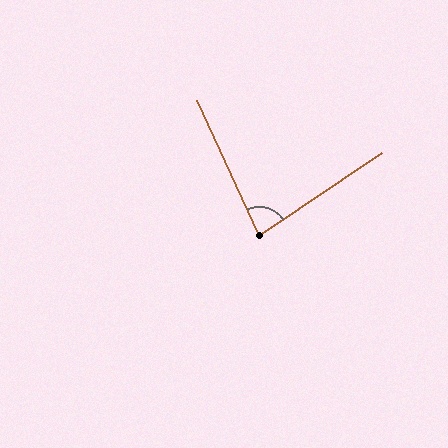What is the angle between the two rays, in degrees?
Approximately 81 degrees.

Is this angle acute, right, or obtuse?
It is acute.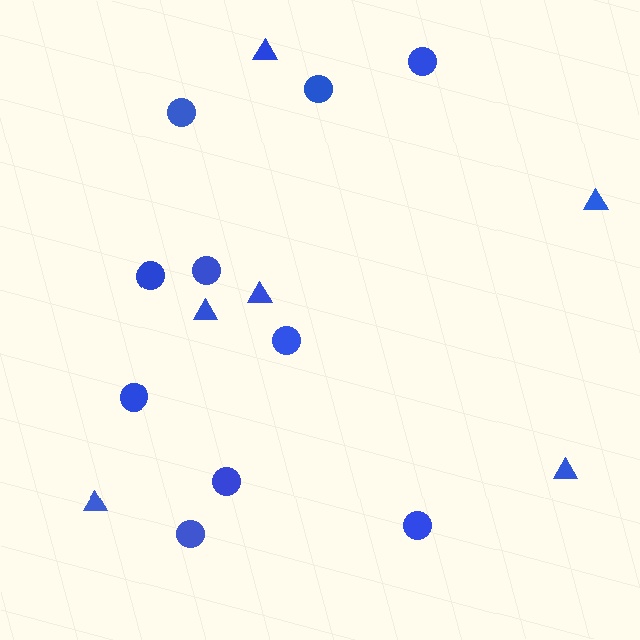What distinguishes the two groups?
There are 2 groups: one group of triangles (6) and one group of circles (10).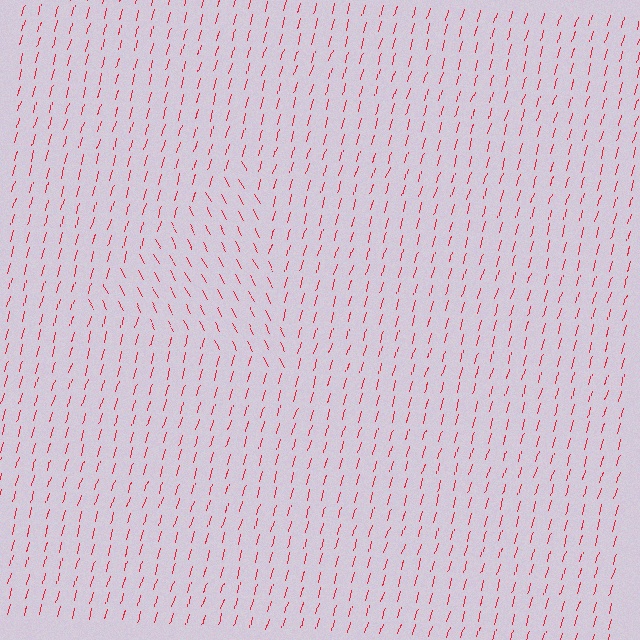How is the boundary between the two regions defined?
The boundary is defined purely by a change in line orientation (approximately 45 degrees difference). All lines are the same color and thickness.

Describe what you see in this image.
The image is filled with small red line segments. A triangle region in the image has lines oriented differently from the surrounding lines, creating a visible texture boundary.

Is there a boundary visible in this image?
Yes, there is a texture boundary formed by a change in line orientation.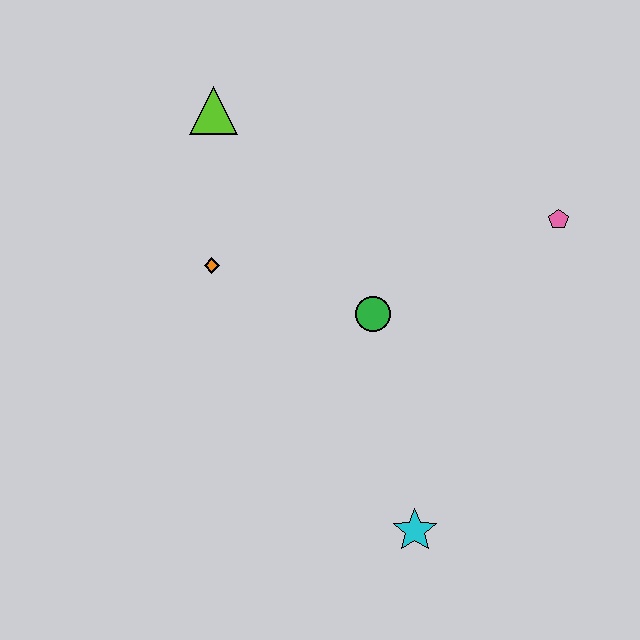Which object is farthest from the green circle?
The lime triangle is farthest from the green circle.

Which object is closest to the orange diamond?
The lime triangle is closest to the orange diamond.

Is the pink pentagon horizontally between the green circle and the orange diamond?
No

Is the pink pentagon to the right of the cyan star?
Yes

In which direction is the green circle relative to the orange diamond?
The green circle is to the right of the orange diamond.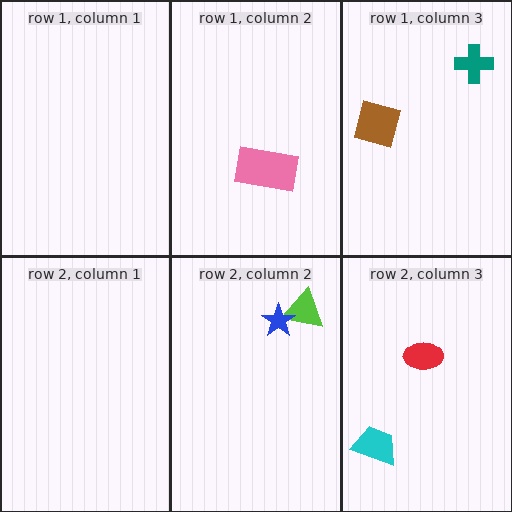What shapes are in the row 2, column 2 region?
The lime triangle, the blue star.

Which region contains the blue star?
The row 2, column 2 region.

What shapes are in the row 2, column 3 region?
The cyan trapezoid, the red ellipse.